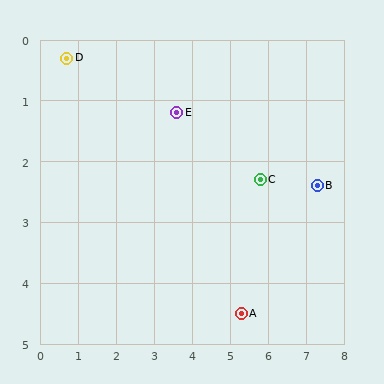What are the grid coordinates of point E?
Point E is at approximately (3.6, 1.2).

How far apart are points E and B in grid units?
Points E and B are about 3.9 grid units apart.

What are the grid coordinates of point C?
Point C is at approximately (5.8, 2.3).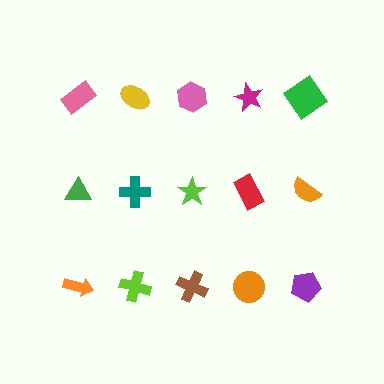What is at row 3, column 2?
A lime cross.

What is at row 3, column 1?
An orange arrow.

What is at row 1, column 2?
A yellow ellipse.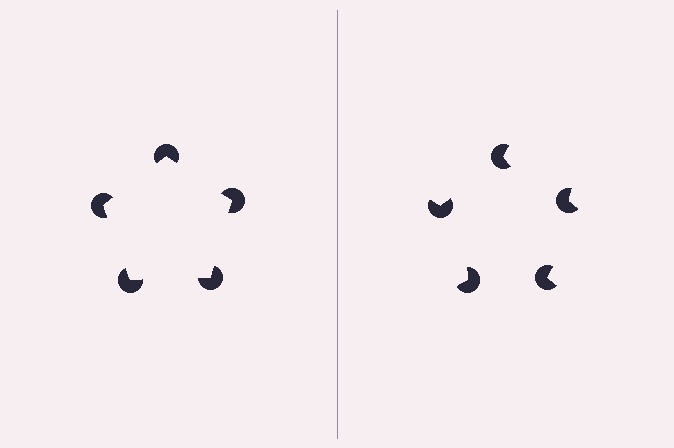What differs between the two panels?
The pac-man discs are positioned identically on both sides; only the wedge orientations differ. On the left they align to a pentagon; on the right they are misaligned.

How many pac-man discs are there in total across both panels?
10 — 5 on each side.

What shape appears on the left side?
An illusory pentagon.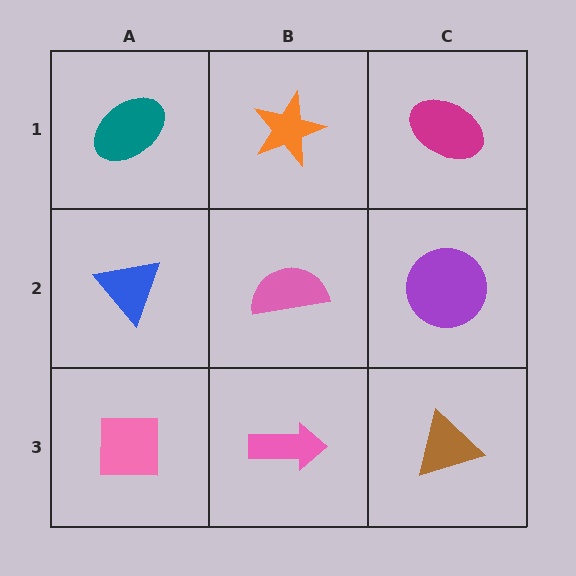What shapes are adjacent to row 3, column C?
A purple circle (row 2, column C), a pink arrow (row 3, column B).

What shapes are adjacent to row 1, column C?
A purple circle (row 2, column C), an orange star (row 1, column B).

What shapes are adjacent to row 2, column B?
An orange star (row 1, column B), a pink arrow (row 3, column B), a blue triangle (row 2, column A), a purple circle (row 2, column C).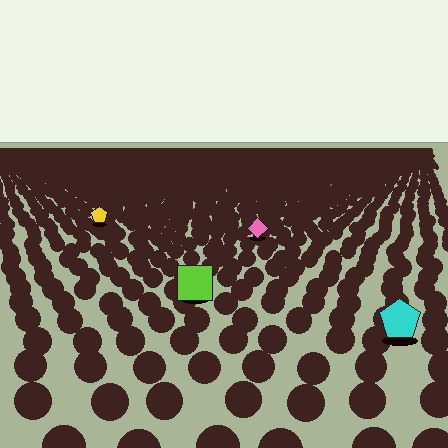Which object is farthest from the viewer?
The yellow pentagon is farthest from the viewer. It appears smaller and the ground texture around it is denser.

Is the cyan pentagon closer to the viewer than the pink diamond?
Yes. The cyan pentagon is closer — you can tell from the texture gradient: the ground texture is coarser near it.